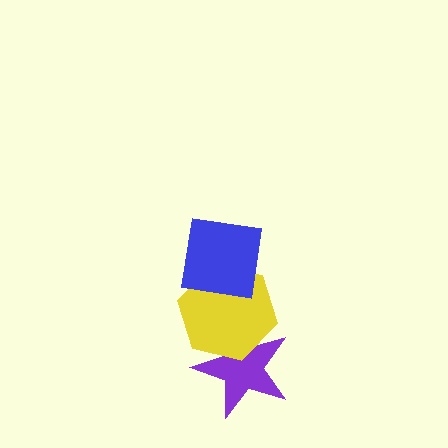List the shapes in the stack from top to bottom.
From top to bottom: the blue square, the yellow hexagon, the purple star.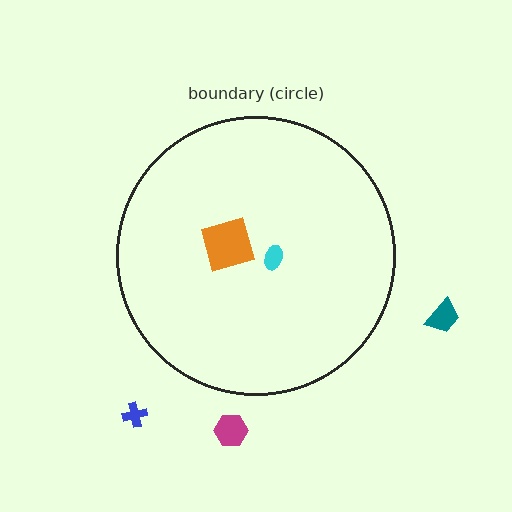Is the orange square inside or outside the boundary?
Inside.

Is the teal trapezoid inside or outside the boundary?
Outside.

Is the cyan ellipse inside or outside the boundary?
Inside.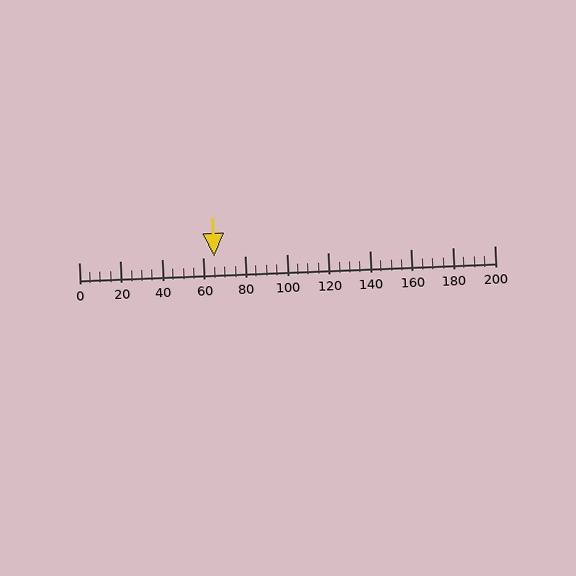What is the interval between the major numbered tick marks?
The major tick marks are spaced 20 units apart.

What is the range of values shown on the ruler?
The ruler shows values from 0 to 200.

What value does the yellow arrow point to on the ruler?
The yellow arrow points to approximately 65.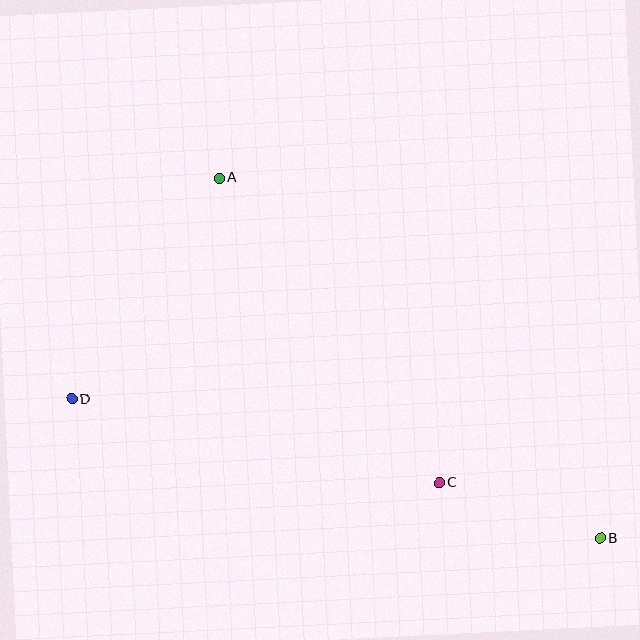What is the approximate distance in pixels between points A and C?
The distance between A and C is approximately 376 pixels.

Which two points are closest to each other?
Points B and C are closest to each other.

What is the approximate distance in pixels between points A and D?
The distance between A and D is approximately 266 pixels.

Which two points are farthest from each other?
Points B and D are farthest from each other.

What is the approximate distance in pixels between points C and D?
The distance between C and D is approximately 377 pixels.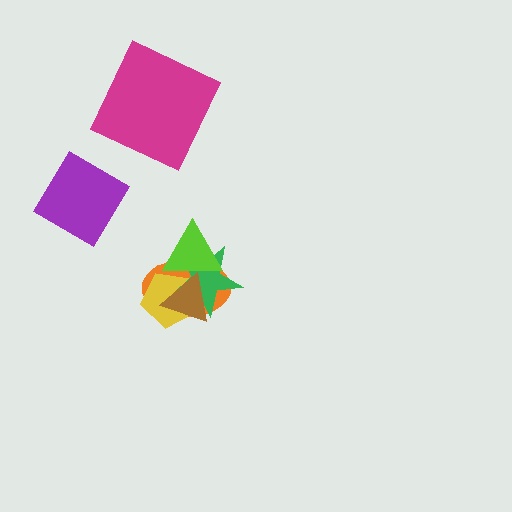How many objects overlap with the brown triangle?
4 objects overlap with the brown triangle.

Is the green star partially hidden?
Yes, it is partially covered by another shape.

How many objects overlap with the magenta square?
0 objects overlap with the magenta square.